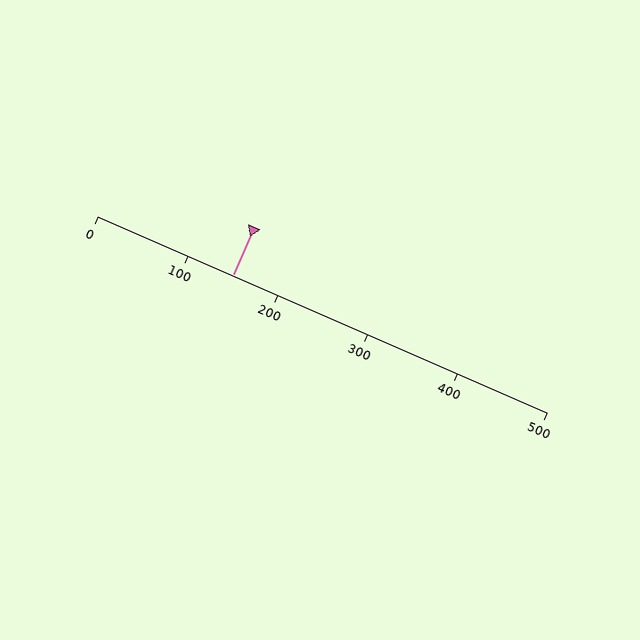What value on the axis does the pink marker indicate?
The marker indicates approximately 150.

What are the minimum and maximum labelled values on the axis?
The axis runs from 0 to 500.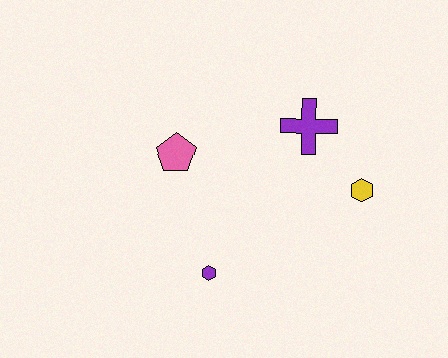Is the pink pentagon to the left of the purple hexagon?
Yes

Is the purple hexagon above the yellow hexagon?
No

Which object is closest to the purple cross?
The yellow hexagon is closest to the purple cross.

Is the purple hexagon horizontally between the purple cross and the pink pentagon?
Yes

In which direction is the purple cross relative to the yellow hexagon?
The purple cross is above the yellow hexagon.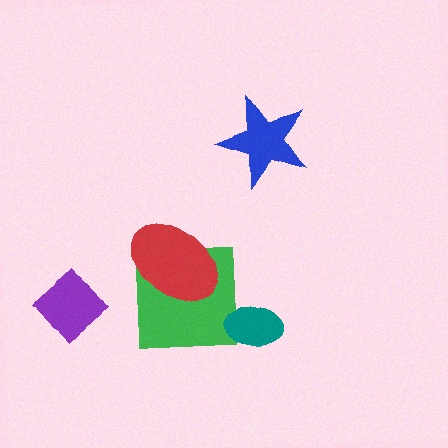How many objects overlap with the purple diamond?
0 objects overlap with the purple diamond.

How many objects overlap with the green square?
1 object overlaps with the green square.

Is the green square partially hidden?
Yes, it is partially covered by another shape.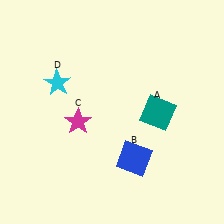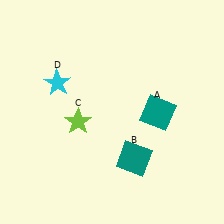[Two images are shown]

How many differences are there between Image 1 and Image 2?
There are 2 differences between the two images.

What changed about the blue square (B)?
In Image 1, B is blue. In Image 2, it changed to teal.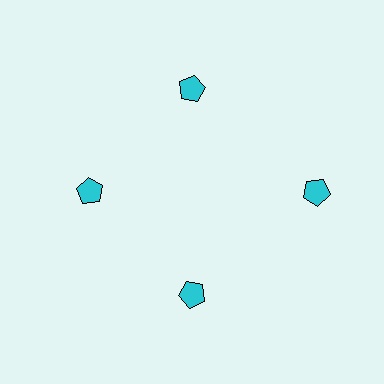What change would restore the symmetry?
The symmetry would be restored by moving it inward, back onto the ring so that all 4 pentagons sit at equal angles and equal distance from the center.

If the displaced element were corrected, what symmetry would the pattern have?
It would have 4-fold rotational symmetry — the pattern would map onto itself every 90 degrees.